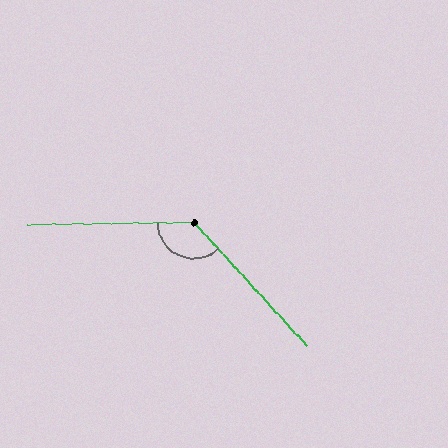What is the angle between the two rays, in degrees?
Approximately 131 degrees.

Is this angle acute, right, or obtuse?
It is obtuse.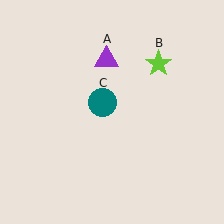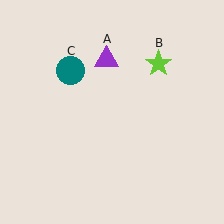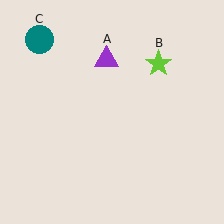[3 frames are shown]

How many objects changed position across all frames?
1 object changed position: teal circle (object C).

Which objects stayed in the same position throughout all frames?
Purple triangle (object A) and lime star (object B) remained stationary.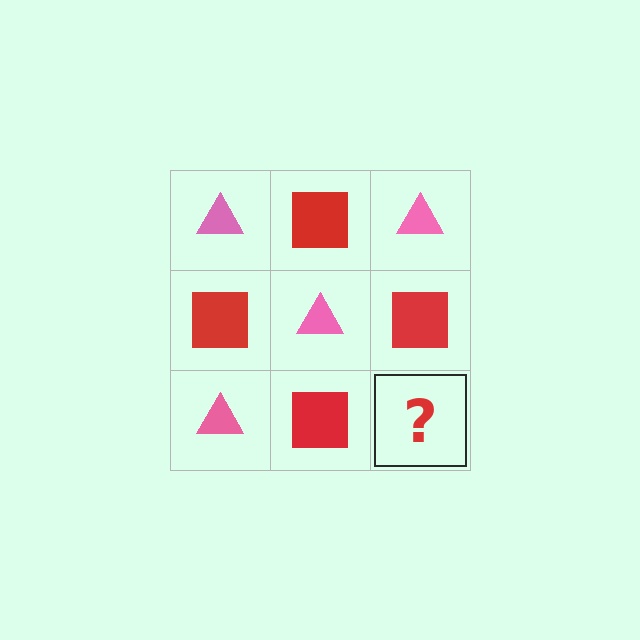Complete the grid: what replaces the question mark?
The question mark should be replaced with a pink triangle.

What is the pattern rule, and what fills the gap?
The rule is that it alternates pink triangle and red square in a checkerboard pattern. The gap should be filled with a pink triangle.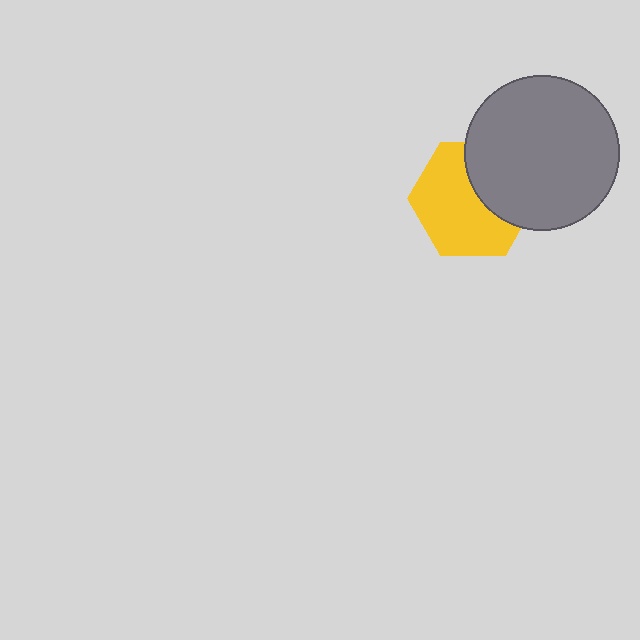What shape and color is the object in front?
The object in front is a gray circle.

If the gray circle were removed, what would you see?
You would see the complete yellow hexagon.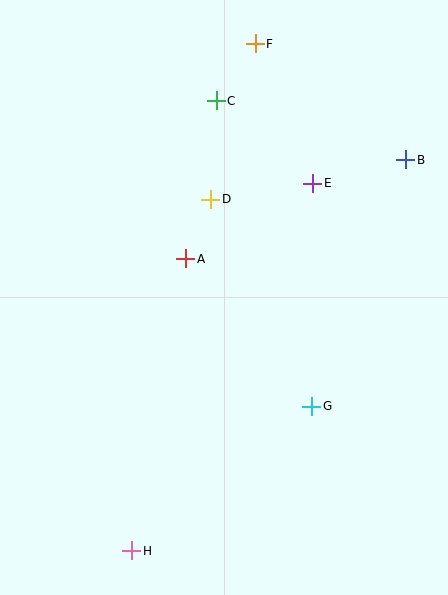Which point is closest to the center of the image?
Point A at (186, 259) is closest to the center.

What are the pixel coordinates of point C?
Point C is at (216, 101).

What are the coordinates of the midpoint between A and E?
The midpoint between A and E is at (249, 221).